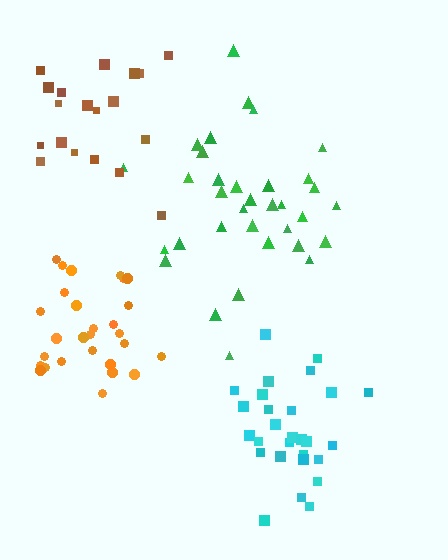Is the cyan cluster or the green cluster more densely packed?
Cyan.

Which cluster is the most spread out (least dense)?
Brown.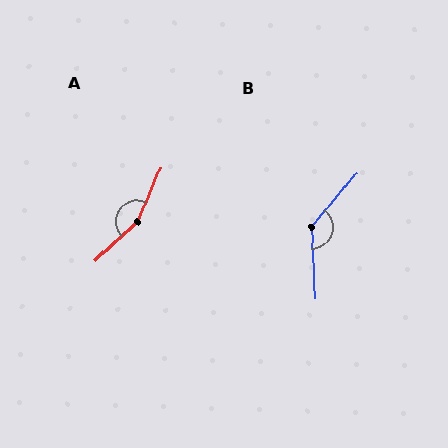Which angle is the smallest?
B, at approximately 137 degrees.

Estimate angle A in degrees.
Approximately 156 degrees.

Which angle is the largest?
A, at approximately 156 degrees.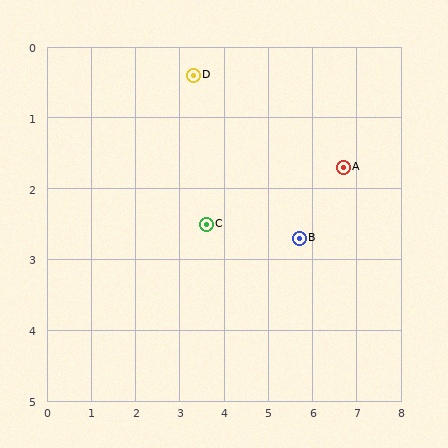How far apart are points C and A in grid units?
Points C and A are about 3.2 grid units apart.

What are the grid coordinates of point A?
Point A is at approximately (6.7, 1.7).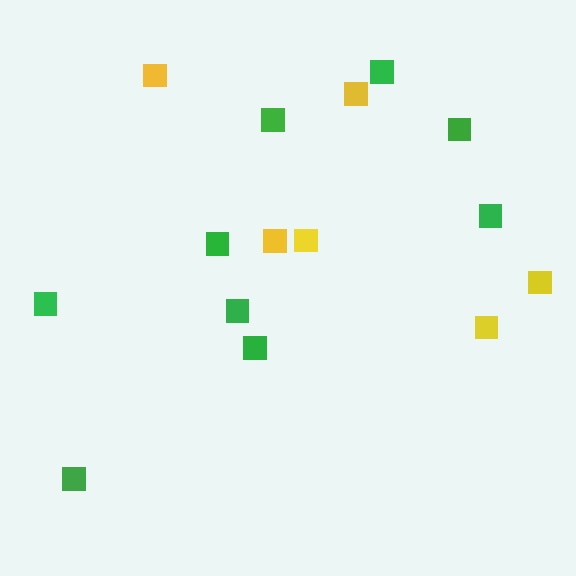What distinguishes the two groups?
There are 2 groups: one group of yellow squares (6) and one group of green squares (9).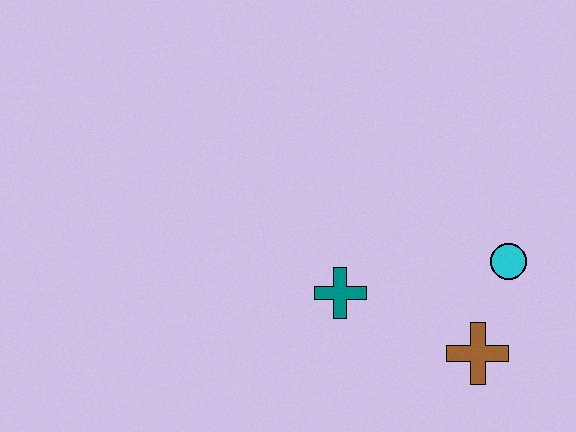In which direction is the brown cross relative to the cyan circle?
The brown cross is below the cyan circle.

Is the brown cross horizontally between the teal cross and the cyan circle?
Yes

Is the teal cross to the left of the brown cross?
Yes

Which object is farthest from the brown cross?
The teal cross is farthest from the brown cross.